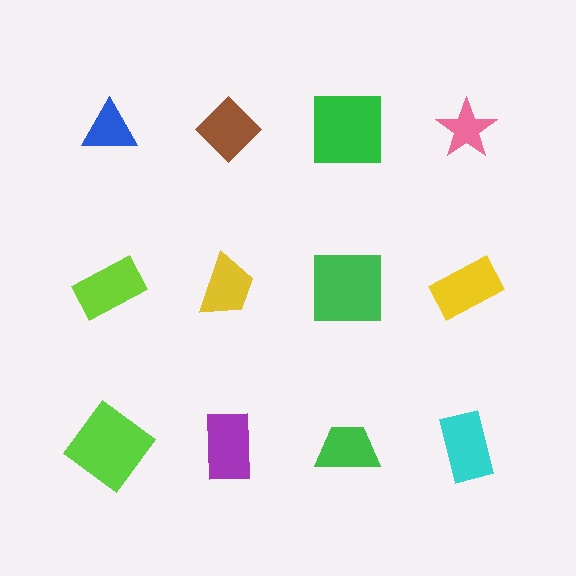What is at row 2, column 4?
A yellow rectangle.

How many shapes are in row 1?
4 shapes.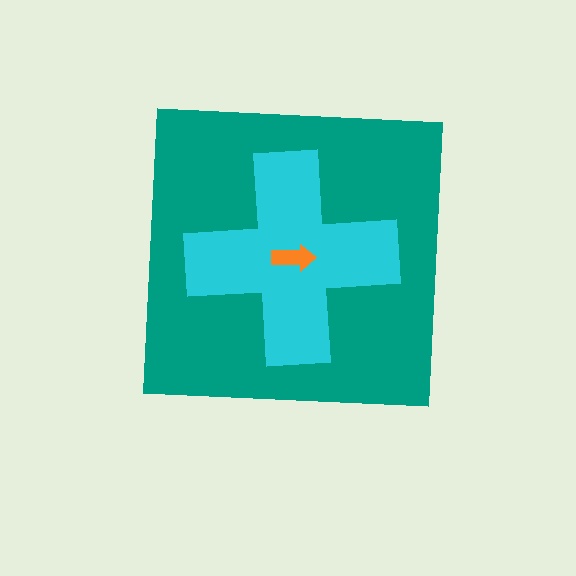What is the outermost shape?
The teal square.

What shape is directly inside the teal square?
The cyan cross.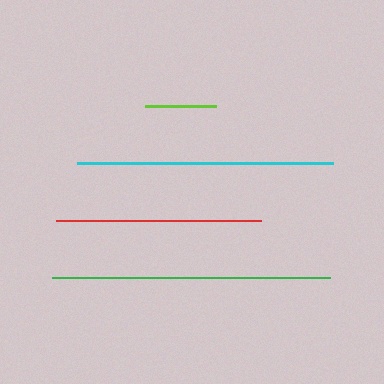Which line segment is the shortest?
The lime line is the shortest at approximately 72 pixels.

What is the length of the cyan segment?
The cyan segment is approximately 256 pixels long.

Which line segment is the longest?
The green line is the longest at approximately 278 pixels.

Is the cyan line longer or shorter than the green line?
The green line is longer than the cyan line.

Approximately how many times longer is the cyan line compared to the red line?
The cyan line is approximately 1.2 times the length of the red line.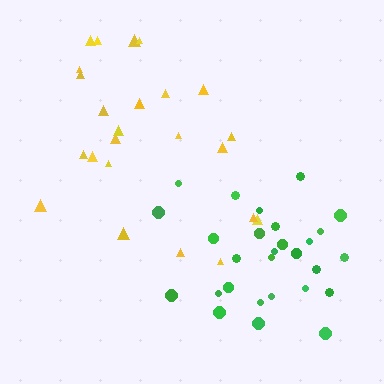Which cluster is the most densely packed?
Green.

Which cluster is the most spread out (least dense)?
Yellow.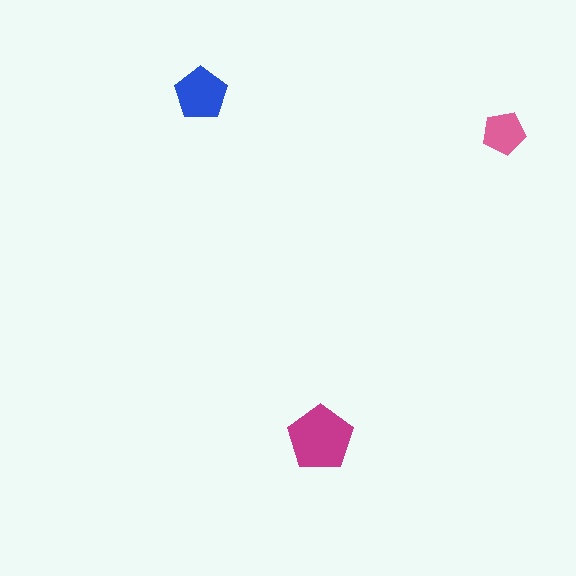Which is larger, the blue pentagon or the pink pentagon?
The blue one.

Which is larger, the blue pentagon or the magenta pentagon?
The magenta one.